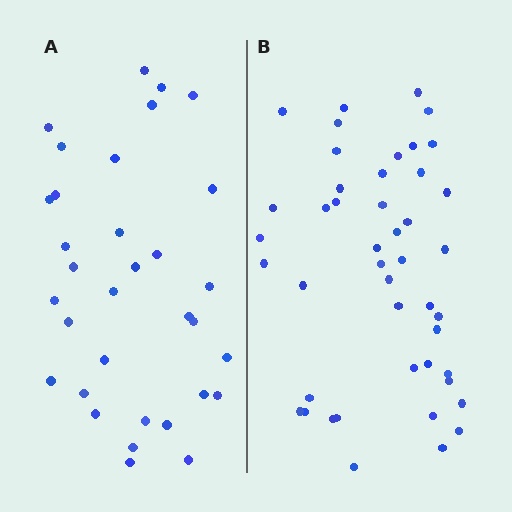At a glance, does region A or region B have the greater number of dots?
Region B (the right region) has more dots.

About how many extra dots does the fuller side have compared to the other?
Region B has roughly 12 or so more dots than region A.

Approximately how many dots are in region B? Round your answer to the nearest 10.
About 40 dots. (The exact count is 45, which rounds to 40.)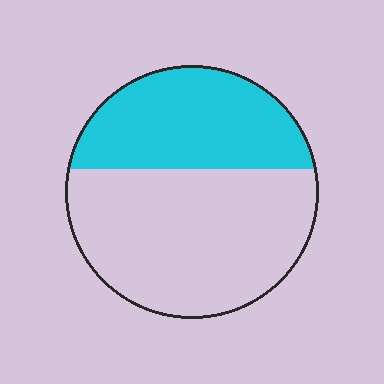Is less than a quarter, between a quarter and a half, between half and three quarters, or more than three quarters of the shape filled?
Between a quarter and a half.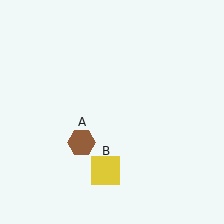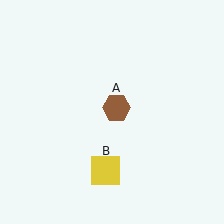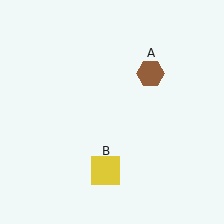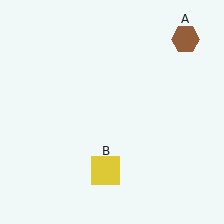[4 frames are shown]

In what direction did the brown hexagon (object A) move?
The brown hexagon (object A) moved up and to the right.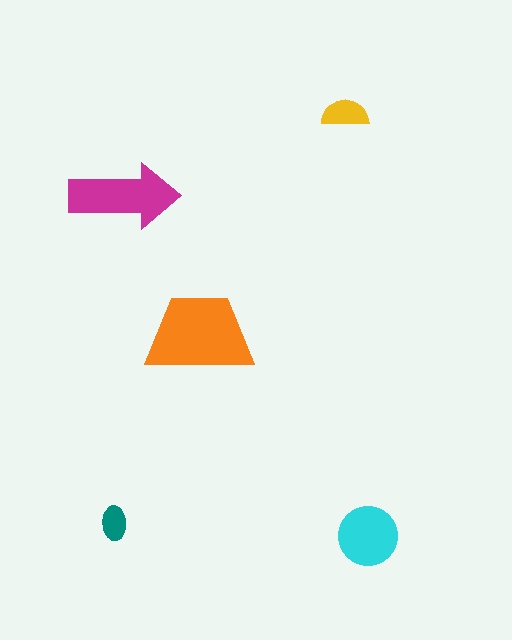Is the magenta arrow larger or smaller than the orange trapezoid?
Smaller.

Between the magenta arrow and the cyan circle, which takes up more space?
The magenta arrow.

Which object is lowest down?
The cyan circle is bottommost.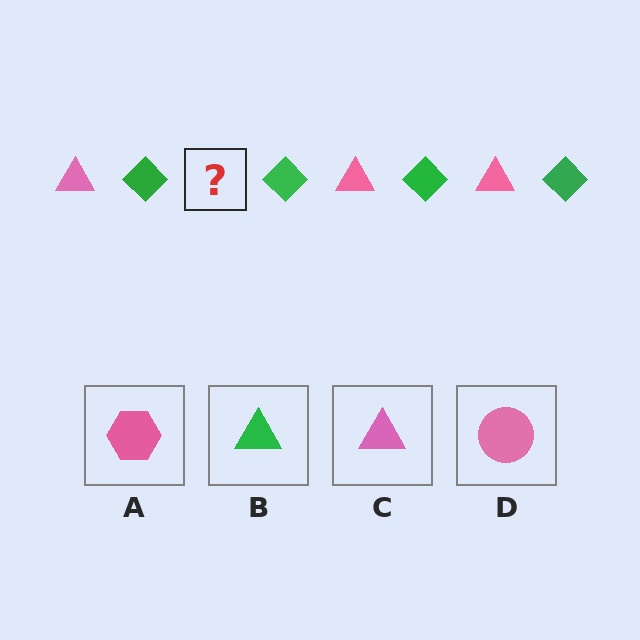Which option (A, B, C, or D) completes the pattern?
C.